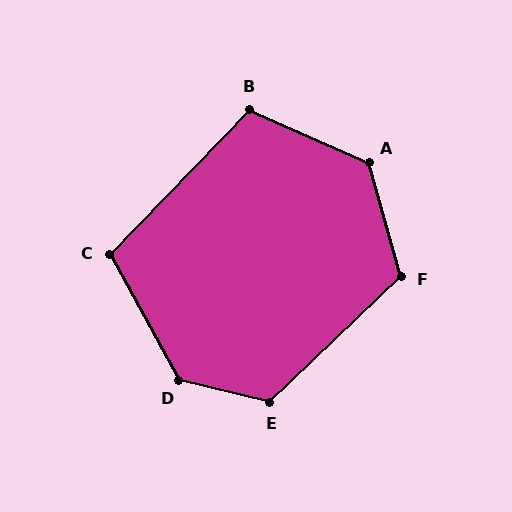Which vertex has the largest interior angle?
D, at approximately 132 degrees.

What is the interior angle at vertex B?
Approximately 110 degrees (obtuse).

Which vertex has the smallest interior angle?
C, at approximately 107 degrees.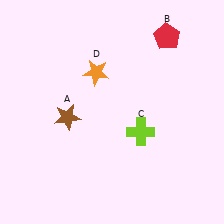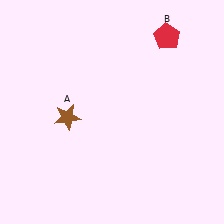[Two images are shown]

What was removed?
The lime cross (C), the orange star (D) were removed in Image 2.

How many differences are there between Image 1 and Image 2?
There are 2 differences between the two images.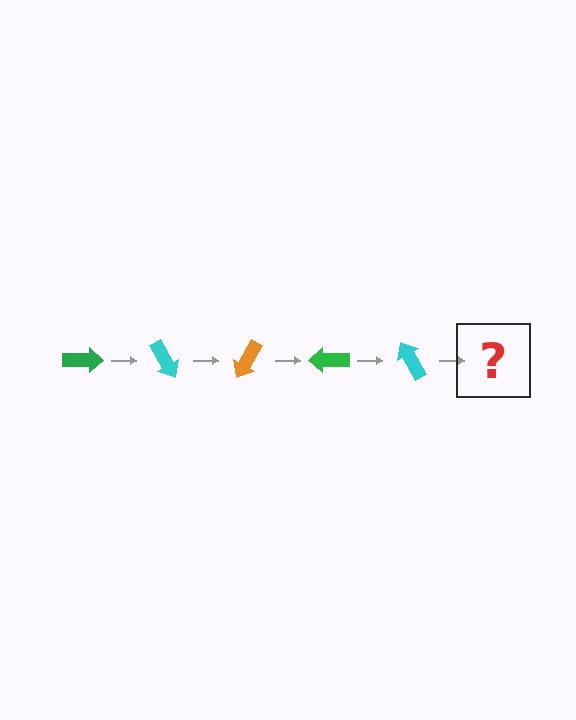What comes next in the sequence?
The next element should be an orange arrow, rotated 300 degrees from the start.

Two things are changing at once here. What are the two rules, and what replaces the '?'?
The two rules are that it rotates 60 degrees each step and the color cycles through green, cyan, and orange. The '?' should be an orange arrow, rotated 300 degrees from the start.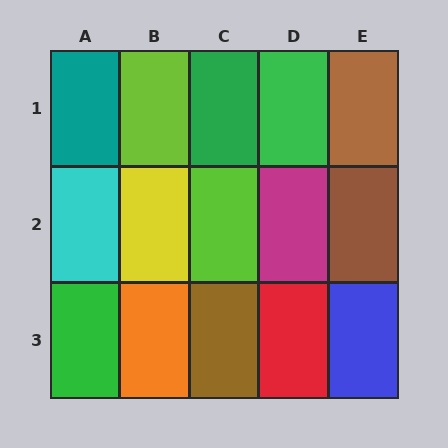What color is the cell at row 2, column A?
Cyan.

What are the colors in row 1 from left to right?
Teal, lime, green, green, brown.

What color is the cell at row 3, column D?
Red.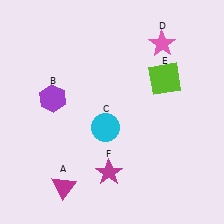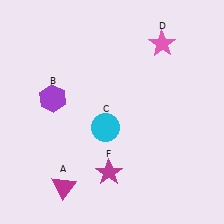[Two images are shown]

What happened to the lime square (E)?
The lime square (E) was removed in Image 2. It was in the top-right area of Image 1.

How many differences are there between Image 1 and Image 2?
There is 1 difference between the two images.